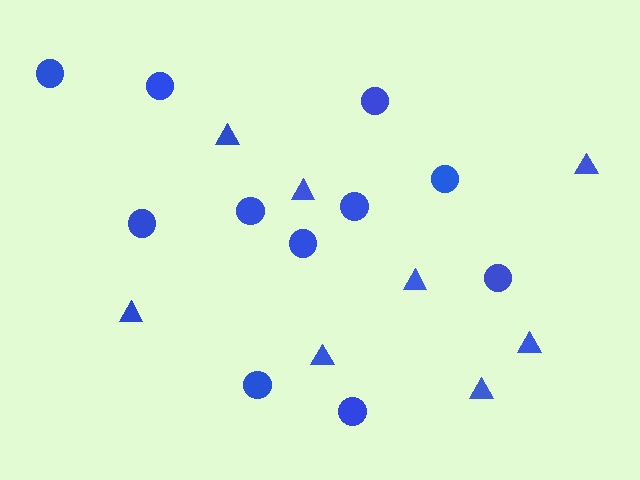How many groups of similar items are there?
There are 2 groups: one group of triangles (8) and one group of circles (11).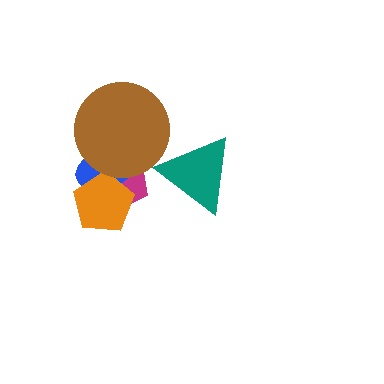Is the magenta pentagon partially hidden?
Yes, it is partially covered by another shape.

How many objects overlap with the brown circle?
2 objects overlap with the brown circle.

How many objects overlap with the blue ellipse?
3 objects overlap with the blue ellipse.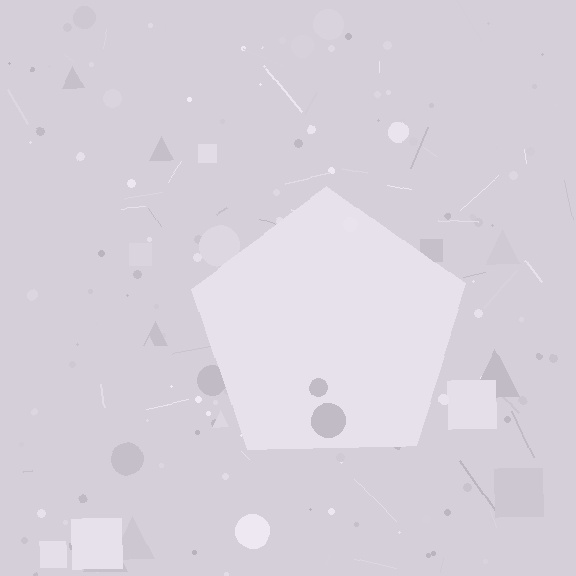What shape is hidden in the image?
A pentagon is hidden in the image.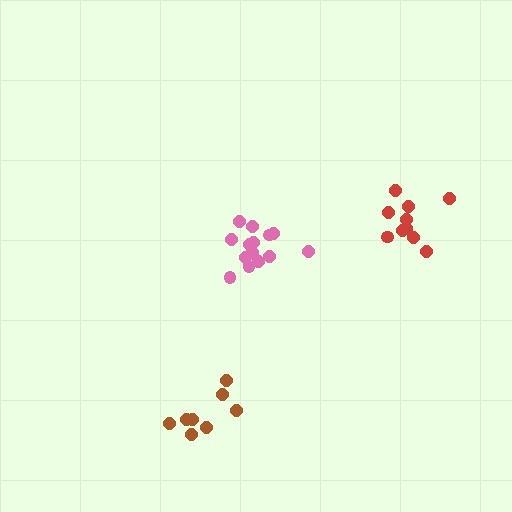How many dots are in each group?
Group 1: 8 dots, Group 2: 10 dots, Group 3: 14 dots (32 total).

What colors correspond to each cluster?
The clusters are colored: brown, red, pink.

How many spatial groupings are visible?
There are 3 spatial groupings.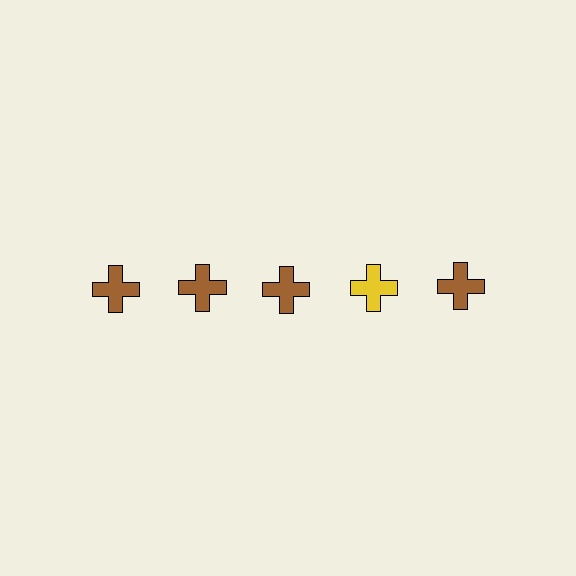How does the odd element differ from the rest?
It has a different color: yellow instead of brown.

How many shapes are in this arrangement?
There are 5 shapes arranged in a grid pattern.